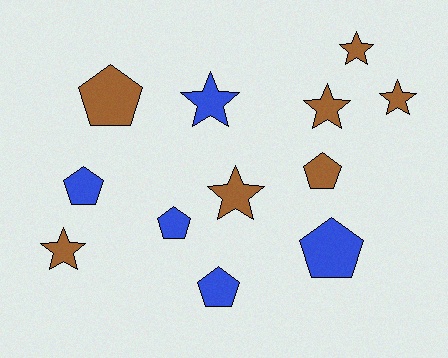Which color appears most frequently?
Brown, with 7 objects.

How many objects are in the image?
There are 12 objects.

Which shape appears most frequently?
Star, with 6 objects.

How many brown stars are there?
There are 5 brown stars.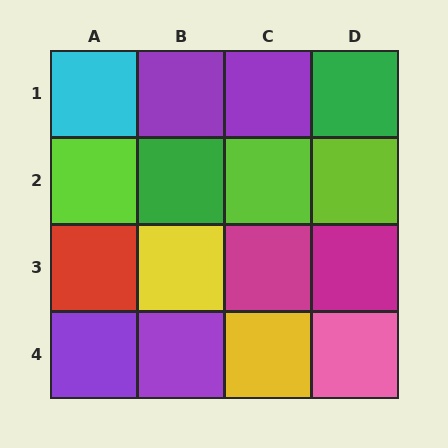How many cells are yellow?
2 cells are yellow.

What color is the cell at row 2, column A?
Lime.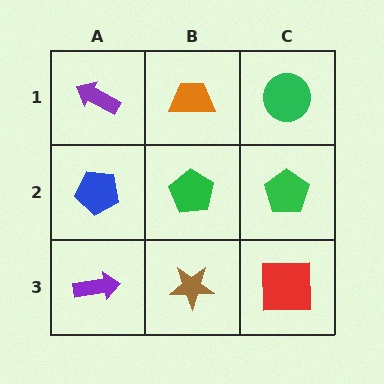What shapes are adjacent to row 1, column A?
A blue pentagon (row 2, column A), an orange trapezoid (row 1, column B).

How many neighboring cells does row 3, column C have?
2.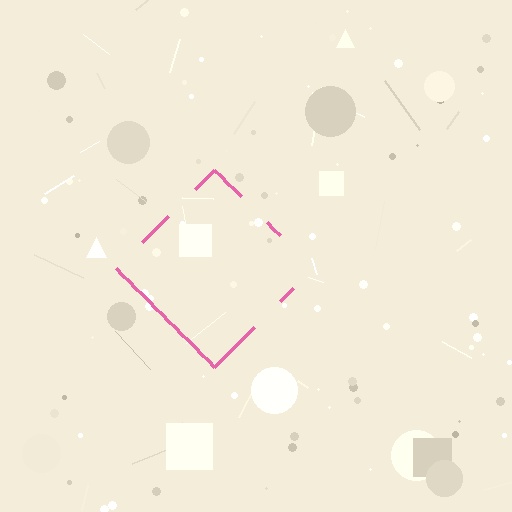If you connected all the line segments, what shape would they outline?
They would outline a diamond.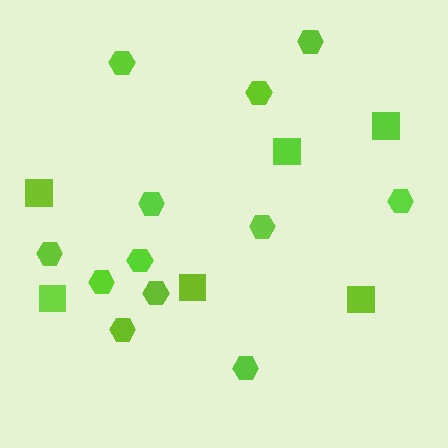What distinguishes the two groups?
There are 2 groups: one group of hexagons (12) and one group of squares (6).